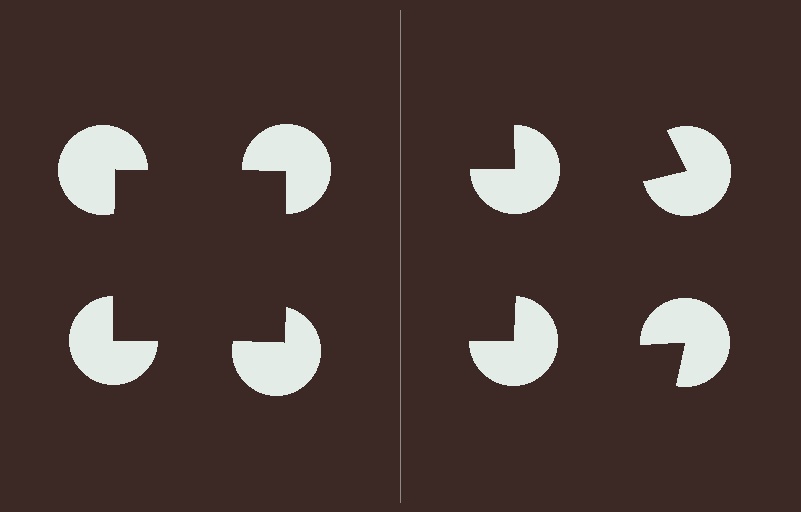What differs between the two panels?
The pac-man discs are positioned identically on both sides; only the wedge orientations differ. On the left they align to a square; on the right they are misaligned.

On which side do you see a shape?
An illusory square appears on the left side. On the right side the wedge cuts are rotated, so no coherent shape forms.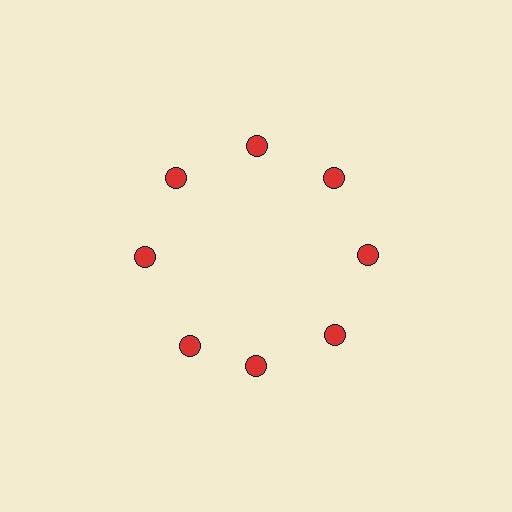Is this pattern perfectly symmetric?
No. The 8 red circles are arranged in a ring, but one element near the 8 o'clock position is rotated out of alignment along the ring, breaking the 8-fold rotational symmetry.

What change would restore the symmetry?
The symmetry would be restored by rotating it back into even spacing with its neighbors so that all 8 circles sit at equal angles and equal distance from the center.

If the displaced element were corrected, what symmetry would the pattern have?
It would have 8-fold rotational symmetry — the pattern would map onto itself every 45 degrees.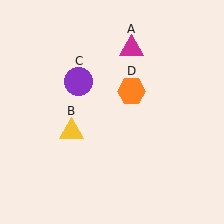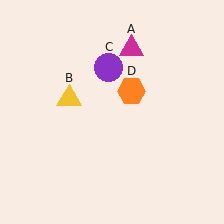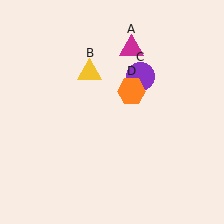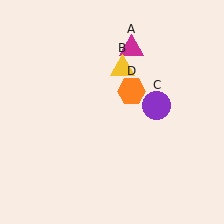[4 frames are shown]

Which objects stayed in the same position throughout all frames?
Magenta triangle (object A) and orange hexagon (object D) remained stationary.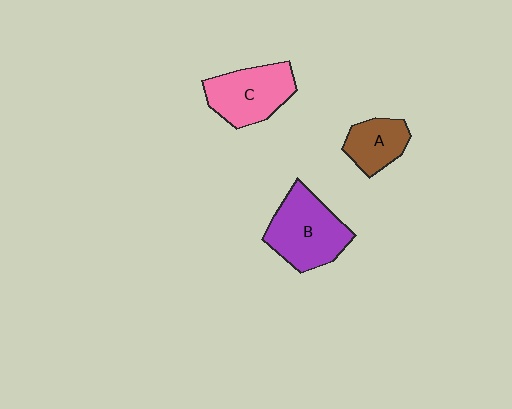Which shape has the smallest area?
Shape A (brown).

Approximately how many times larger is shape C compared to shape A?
Approximately 1.5 times.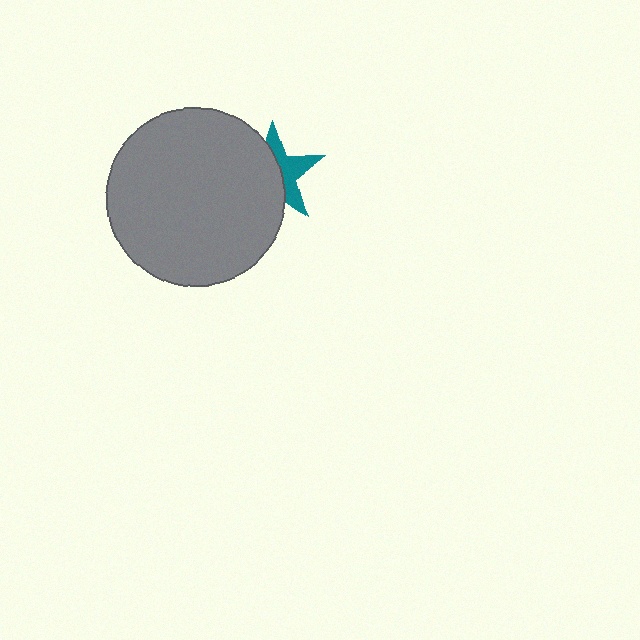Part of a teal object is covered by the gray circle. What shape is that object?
It is a star.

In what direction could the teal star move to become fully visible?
The teal star could move right. That would shift it out from behind the gray circle entirely.